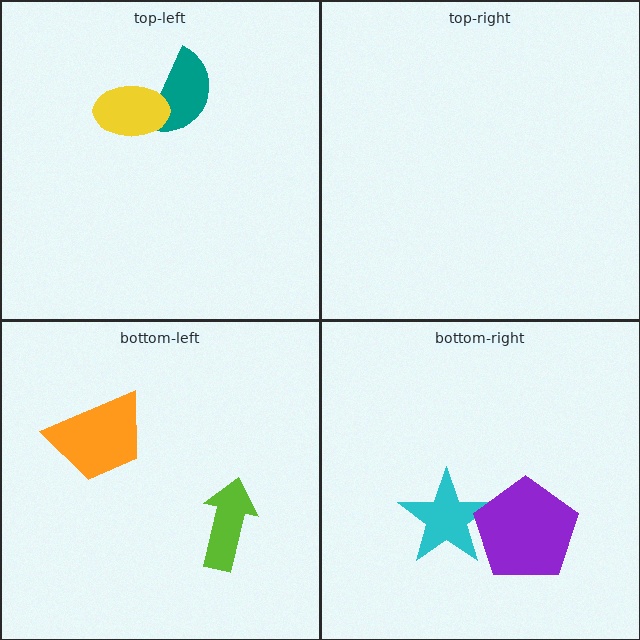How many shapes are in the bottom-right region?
2.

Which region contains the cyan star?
The bottom-right region.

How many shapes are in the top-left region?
2.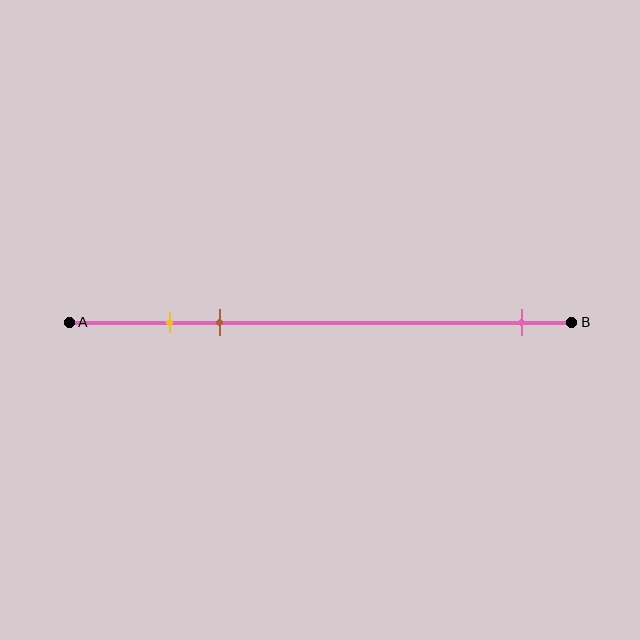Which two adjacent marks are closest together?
The yellow and brown marks are the closest adjacent pair.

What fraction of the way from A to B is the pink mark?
The pink mark is approximately 90% (0.9) of the way from A to B.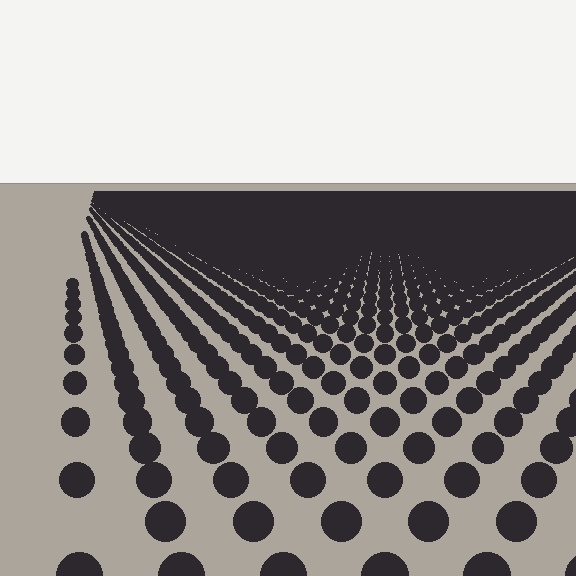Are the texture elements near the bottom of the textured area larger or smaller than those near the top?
Larger. Near the bottom, elements are closer to the viewer and appear at a bigger on-screen size.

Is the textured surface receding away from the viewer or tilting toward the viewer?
The surface is receding away from the viewer. Texture elements get smaller and denser toward the top.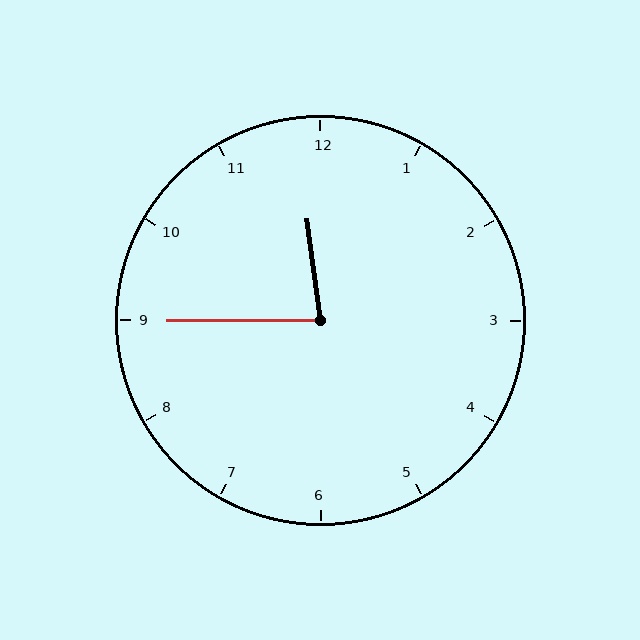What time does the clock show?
11:45.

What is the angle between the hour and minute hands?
Approximately 82 degrees.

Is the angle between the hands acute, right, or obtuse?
It is acute.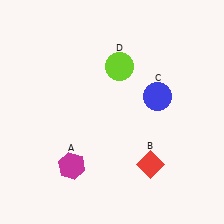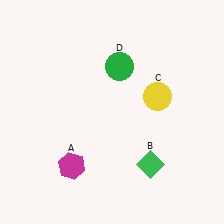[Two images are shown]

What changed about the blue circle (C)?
In Image 1, C is blue. In Image 2, it changed to yellow.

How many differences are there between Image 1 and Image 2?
There are 3 differences between the two images.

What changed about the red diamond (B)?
In Image 1, B is red. In Image 2, it changed to green.